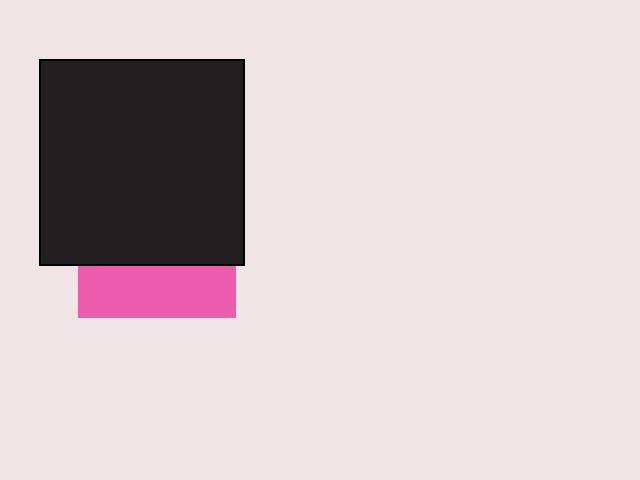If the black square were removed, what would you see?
You would see the complete pink square.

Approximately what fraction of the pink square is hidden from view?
Roughly 67% of the pink square is hidden behind the black square.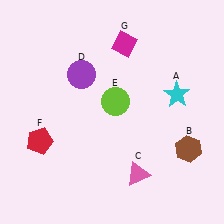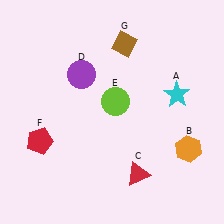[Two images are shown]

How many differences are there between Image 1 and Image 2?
There are 3 differences between the two images.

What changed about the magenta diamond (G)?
In Image 1, G is magenta. In Image 2, it changed to brown.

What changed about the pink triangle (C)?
In Image 1, C is pink. In Image 2, it changed to red.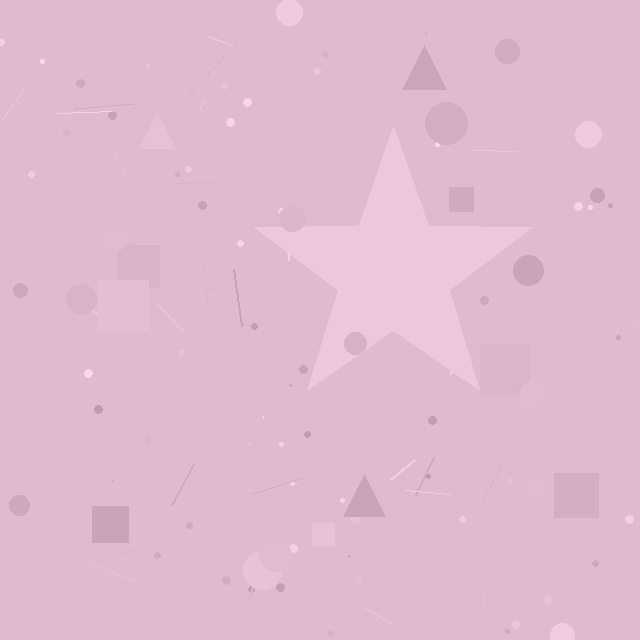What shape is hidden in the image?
A star is hidden in the image.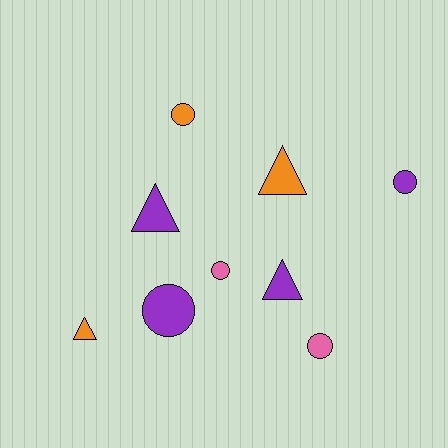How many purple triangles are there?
There are 2 purple triangles.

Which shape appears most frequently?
Circle, with 5 objects.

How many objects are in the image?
There are 9 objects.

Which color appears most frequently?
Purple, with 4 objects.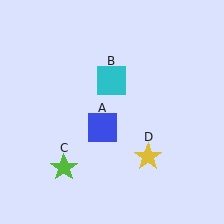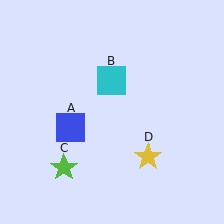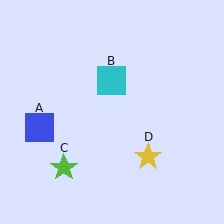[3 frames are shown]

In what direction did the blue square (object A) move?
The blue square (object A) moved left.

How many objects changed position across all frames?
1 object changed position: blue square (object A).